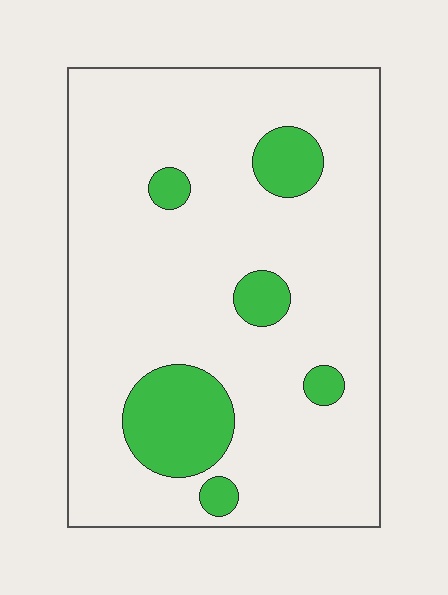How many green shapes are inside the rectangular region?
6.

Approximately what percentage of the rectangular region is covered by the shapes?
Approximately 15%.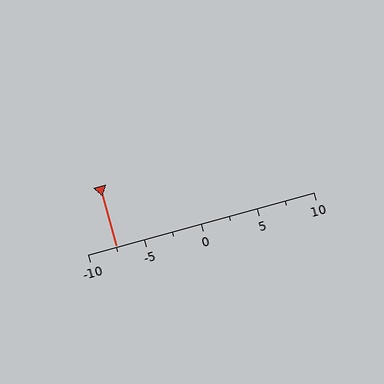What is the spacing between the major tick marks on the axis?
The major ticks are spaced 5 apart.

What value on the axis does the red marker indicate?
The marker indicates approximately -7.5.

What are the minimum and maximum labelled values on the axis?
The axis runs from -10 to 10.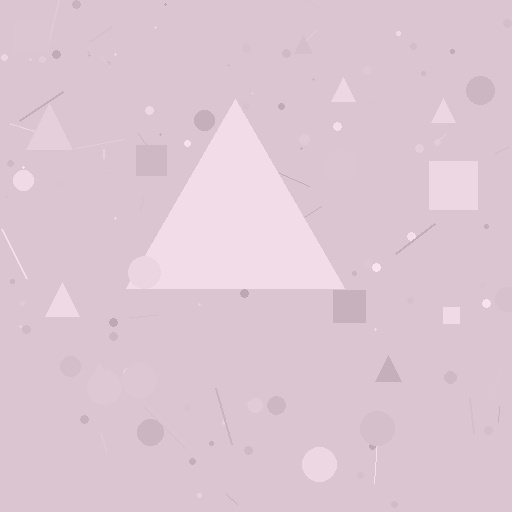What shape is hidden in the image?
A triangle is hidden in the image.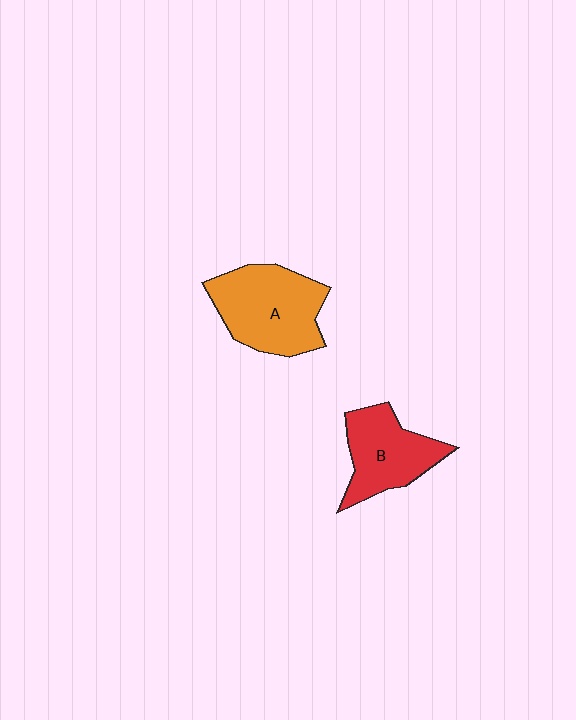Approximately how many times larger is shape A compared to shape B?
Approximately 1.3 times.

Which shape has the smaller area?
Shape B (red).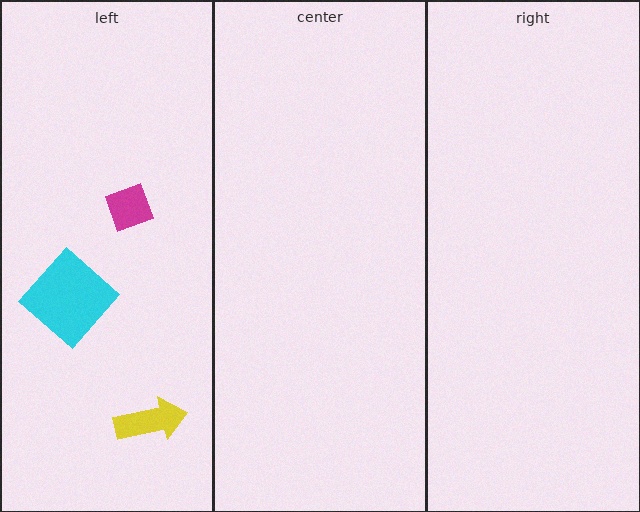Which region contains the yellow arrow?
The left region.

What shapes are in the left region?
The yellow arrow, the magenta diamond, the cyan diamond.